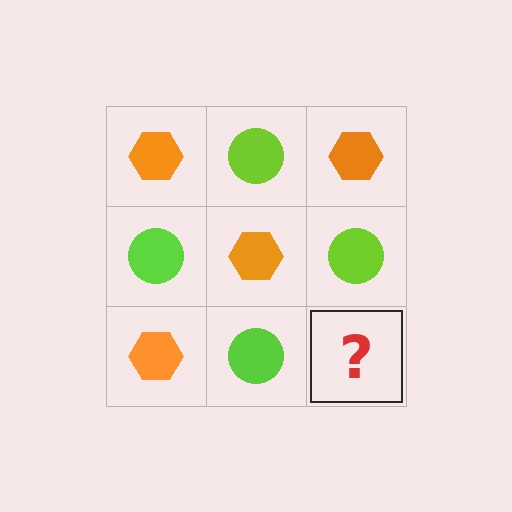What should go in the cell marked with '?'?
The missing cell should contain an orange hexagon.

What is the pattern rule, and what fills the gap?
The rule is that it alternates orange hexagon and lime circle in a checkerboard pattern. The gap should be filled with an orange hexagon.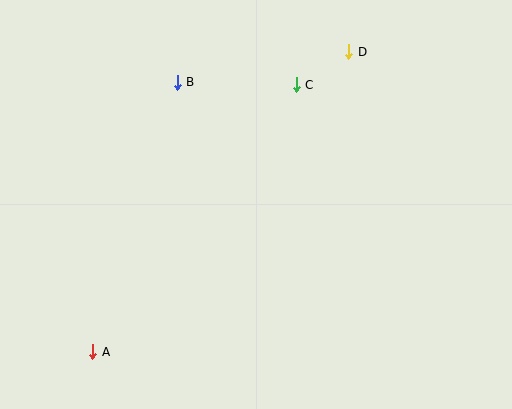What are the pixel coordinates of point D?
Point D is at (349, 52).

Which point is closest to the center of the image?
Point C at (296, 85) is closest to the center.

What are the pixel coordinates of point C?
Point C is at (296, 85).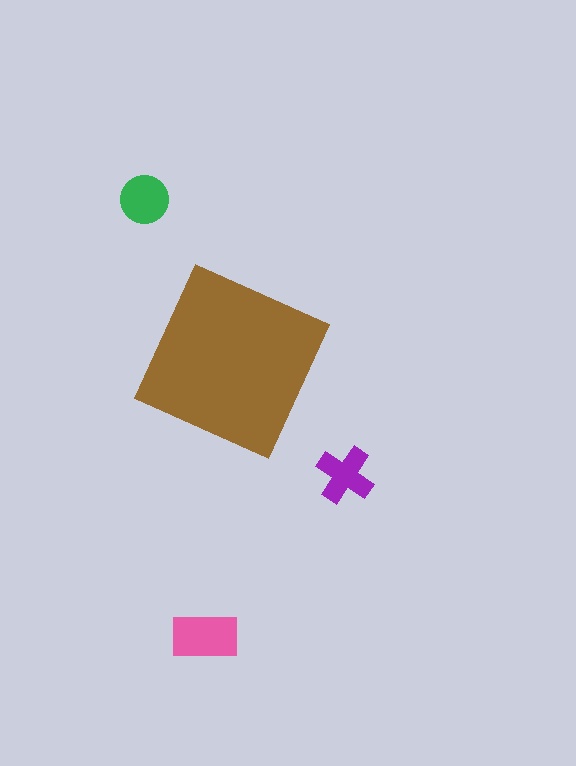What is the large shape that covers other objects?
A brown diamond.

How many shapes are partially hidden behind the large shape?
0 shapes are partially hidden.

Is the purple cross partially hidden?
No, the purple cross is fully visible.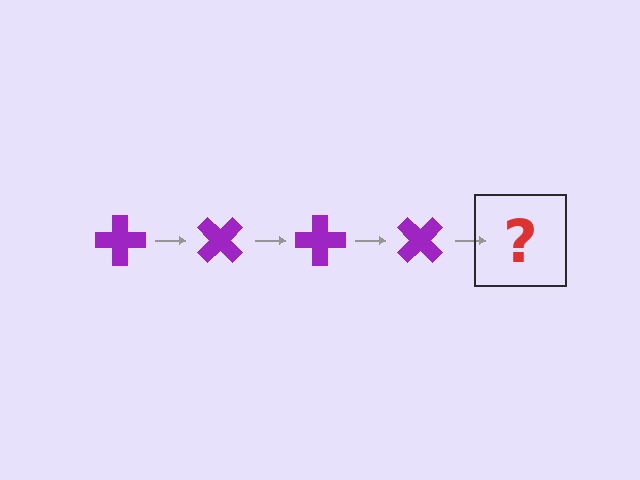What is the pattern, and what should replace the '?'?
The pattern is that the cross rotates 45 degrees each step. The '?' should be a purple cross rotated 180 degrees.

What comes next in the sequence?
The next element should be a purple cross rotated 180 degrees.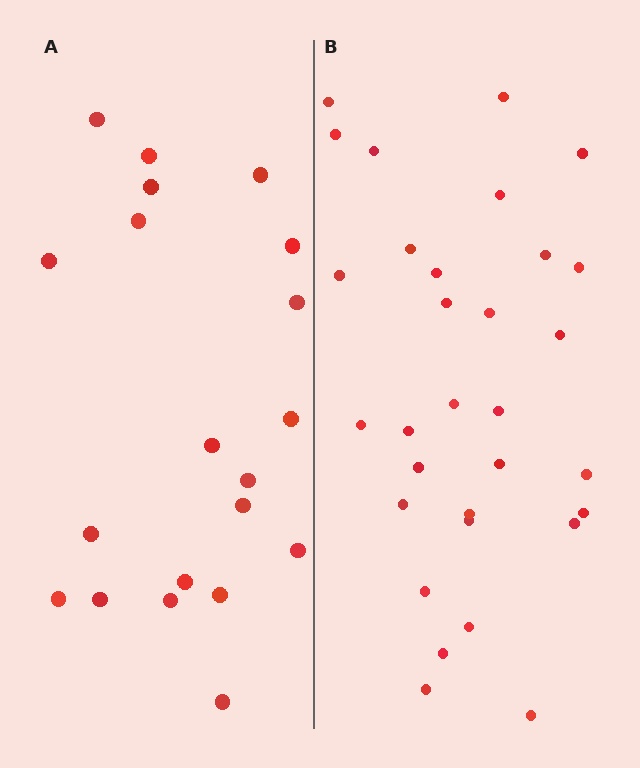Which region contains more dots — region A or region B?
Region B (the right region) has more dots.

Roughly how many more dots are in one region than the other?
Region B has roughly 12 or so more dots than region A.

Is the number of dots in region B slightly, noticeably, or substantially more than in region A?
Region B has substantially more. The ratio is roughly 1.6 to 1.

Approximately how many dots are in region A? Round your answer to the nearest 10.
About 20 dots.